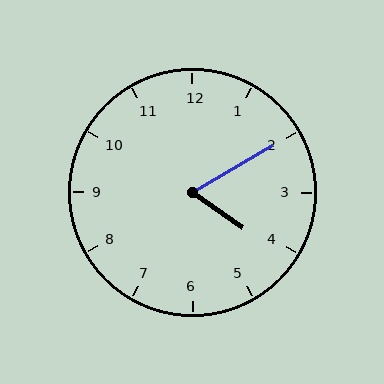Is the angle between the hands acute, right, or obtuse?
It is acute.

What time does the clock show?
4:10.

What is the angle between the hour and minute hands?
Approximately 65 degrees.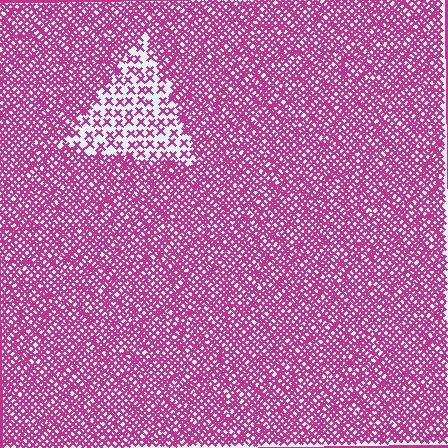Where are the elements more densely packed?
The elements are more densely packed outside the triangle boundary.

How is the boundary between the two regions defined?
The boundary is defined by a change in element density (approximately 2.5x ratio). All elements are the same color, size, and shape.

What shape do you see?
I see a triangle.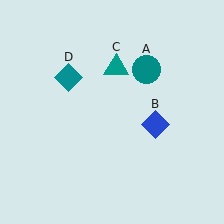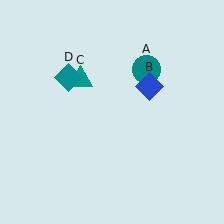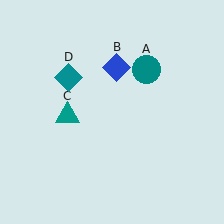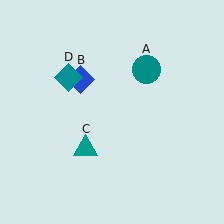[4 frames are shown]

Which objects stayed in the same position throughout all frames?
Teal circle (object A) and teal diamond (object D) remained stationary.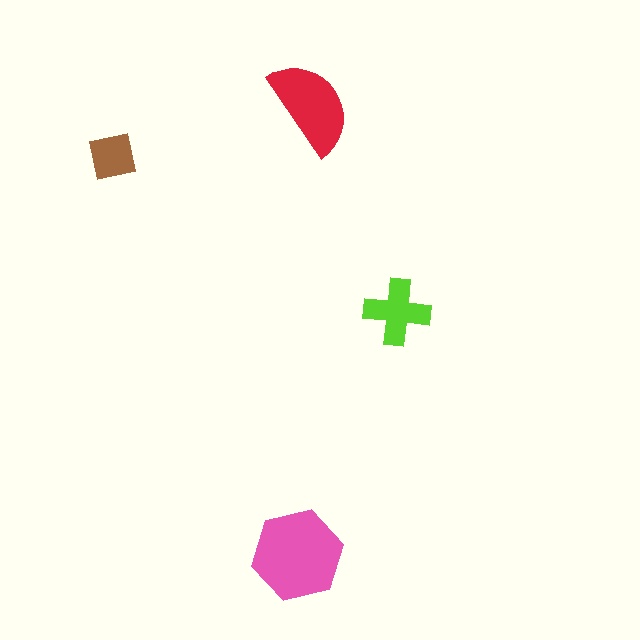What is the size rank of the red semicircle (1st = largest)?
2nd.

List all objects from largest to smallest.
The pink hexagon, the red semicircle, the lime cross, the brown square.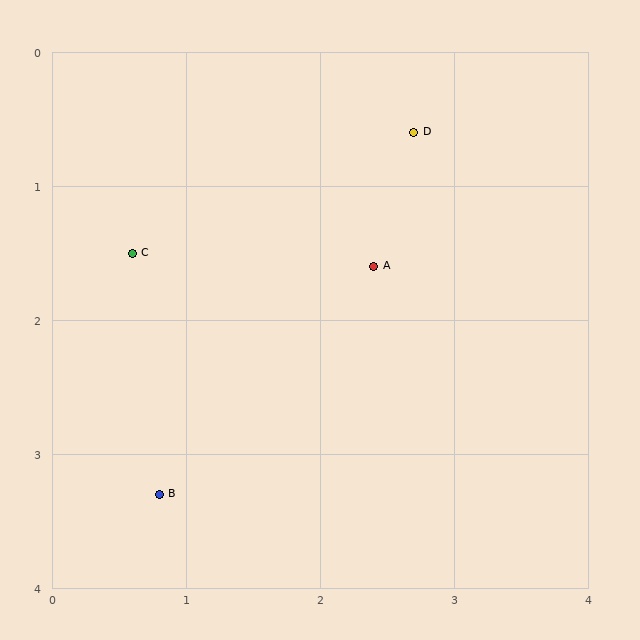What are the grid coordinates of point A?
Point A is at approximately (2.4, 1.6).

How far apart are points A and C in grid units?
Points A and C are about 1.8 grid units apart.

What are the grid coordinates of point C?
Point C is at approximately (0.6, 1.5).